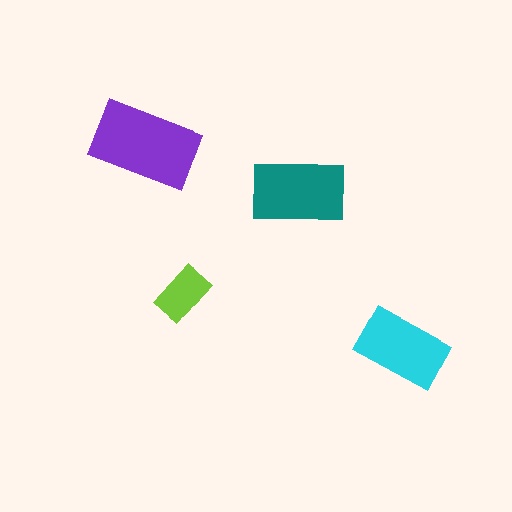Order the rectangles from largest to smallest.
the purple one, the teal one, the cyan one, the lime one.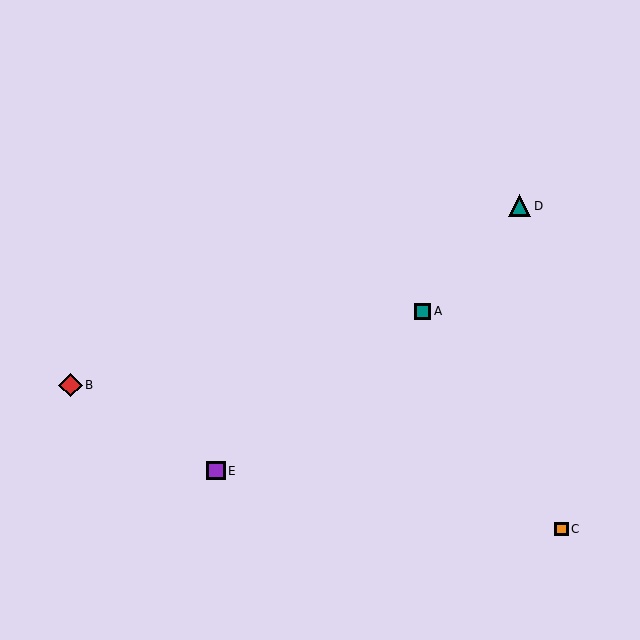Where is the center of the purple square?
The center of the purple square is at (216, 471).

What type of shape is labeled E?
Shape E is a purple square.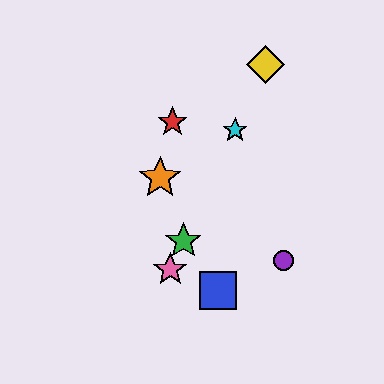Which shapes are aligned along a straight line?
The green star, the yellow diamond, the cyan star, the pink star are aligned along a straight line.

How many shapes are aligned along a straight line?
4 shapes (the green star, the yellow diamond, the cyan star, the pink star) are aligned along a straight line.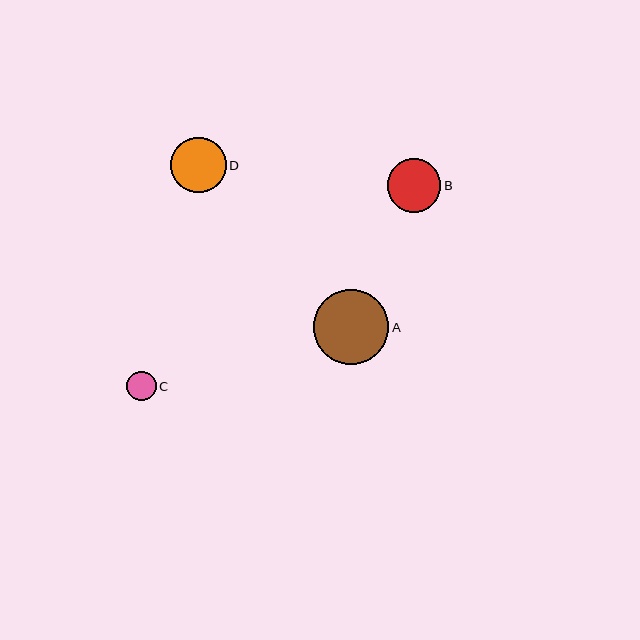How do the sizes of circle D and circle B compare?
Circle D and circle B are approximately the same size.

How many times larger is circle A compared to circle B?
Circle A is approximately 1.4 times the size of circle B.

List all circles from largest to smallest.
From largest to smallest: A, D, B, C.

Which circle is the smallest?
Circle C is the smallest with a size of approximately 29 pixels.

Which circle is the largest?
Circle A is the largest with a size of approximately 75 pixels.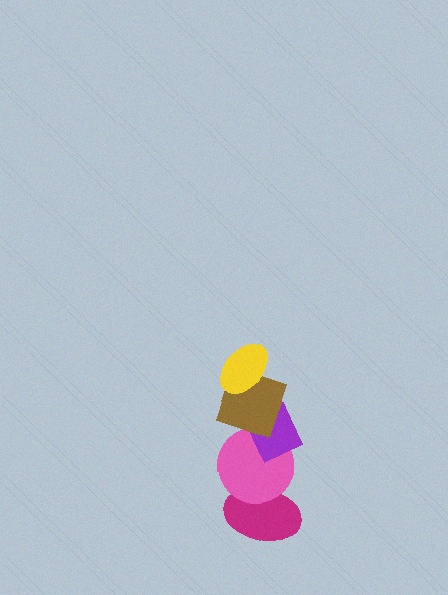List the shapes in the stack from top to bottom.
From top to bottom: the yellow ellipse, the brown square, the purple rectangle, the pink circle, the magenta ellipse.